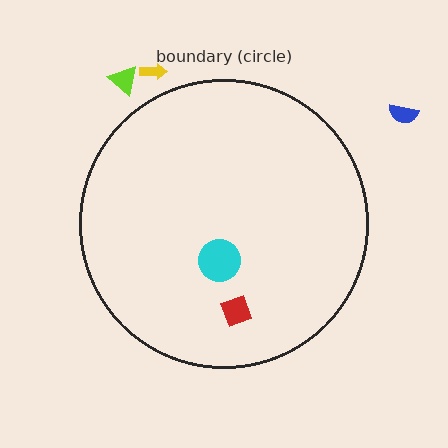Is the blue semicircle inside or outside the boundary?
Outside.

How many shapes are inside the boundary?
2 inside, 3 outside.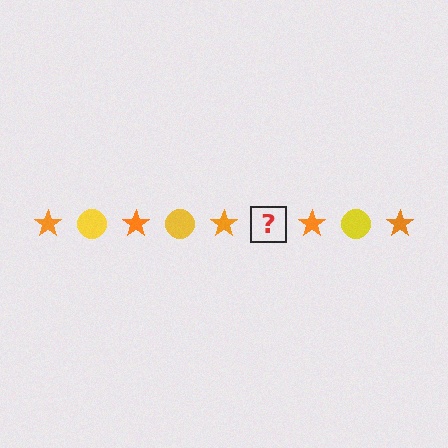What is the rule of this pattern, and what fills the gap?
The rule is that the pattern alternates between orange star and yellow circle. The gap should be filled with a yellow circle.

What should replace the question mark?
The question mark should be replaced with a yellow circle.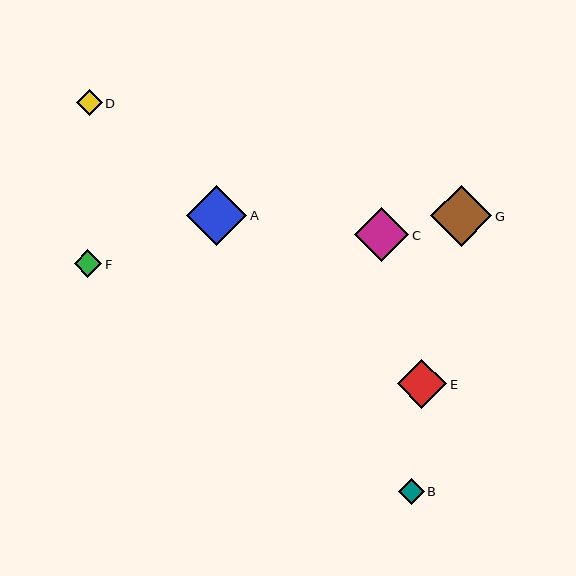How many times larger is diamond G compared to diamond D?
Diamond G is approximately 2.4 times the size of diamond D.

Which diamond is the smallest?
Diamond D is the smallest with a size of approximately 26 pixels.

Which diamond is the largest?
Diamond G is the largest with a size of approximately 61 pixels.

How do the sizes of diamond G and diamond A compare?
Diamond G and diamond A are approximately the same size.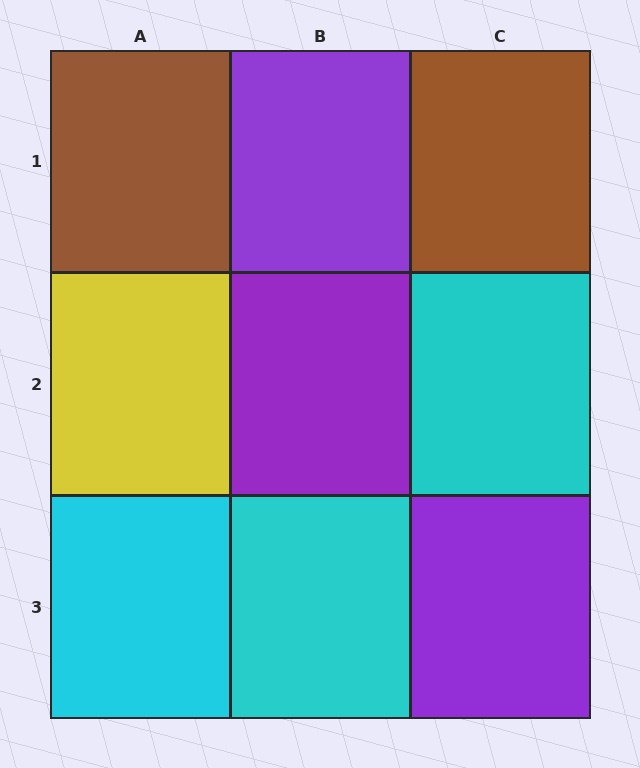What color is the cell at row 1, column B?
Purple.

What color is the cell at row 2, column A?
Yellow.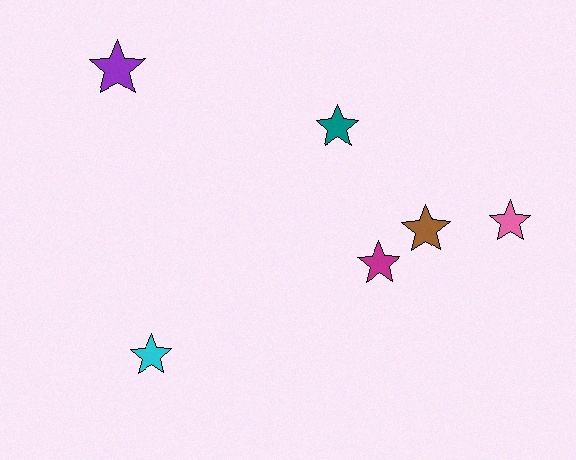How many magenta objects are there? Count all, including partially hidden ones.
There is 1 magenta object.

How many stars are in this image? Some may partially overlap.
There are 6 stars.